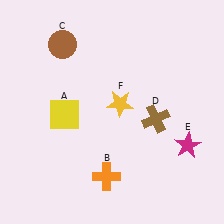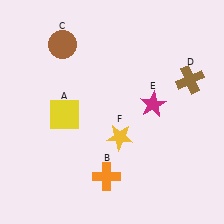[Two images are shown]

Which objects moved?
The objects that moved are: the brown cross (D), the magenta star (E), the yellow star (F).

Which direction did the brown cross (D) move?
The brown cross (D) moved up.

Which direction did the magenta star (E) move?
The magenta star (E) moved up.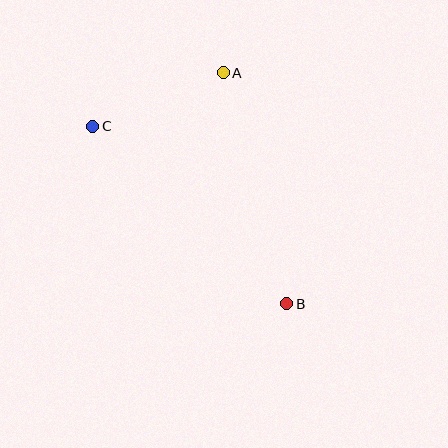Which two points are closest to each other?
Points A and C are closest to each other.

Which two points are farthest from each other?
Points B and C are farthest from each other.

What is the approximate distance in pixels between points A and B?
The distance between A and B is approximately 240 pixels.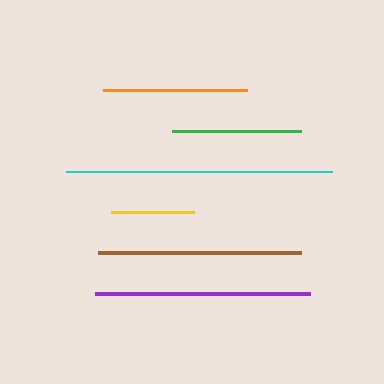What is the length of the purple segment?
The purple segment is approximately 215 pixels long.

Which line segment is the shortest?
The yellow line is the shortest at approximately 83 pixels.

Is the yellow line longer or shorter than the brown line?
The brown line is longer than the yellow line.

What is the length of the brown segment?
The brown segment is approximately 203 pixels long.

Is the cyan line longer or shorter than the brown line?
The cyan line is longer than the brown line.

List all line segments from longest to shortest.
From longest to shortest: cyan, purple, brown, orange, green, yellow.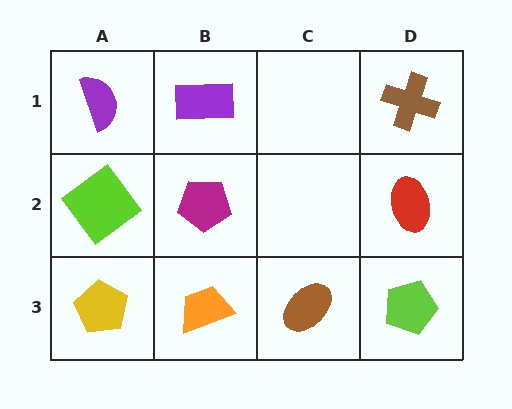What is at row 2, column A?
A lime diamond.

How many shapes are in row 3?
4 shapes.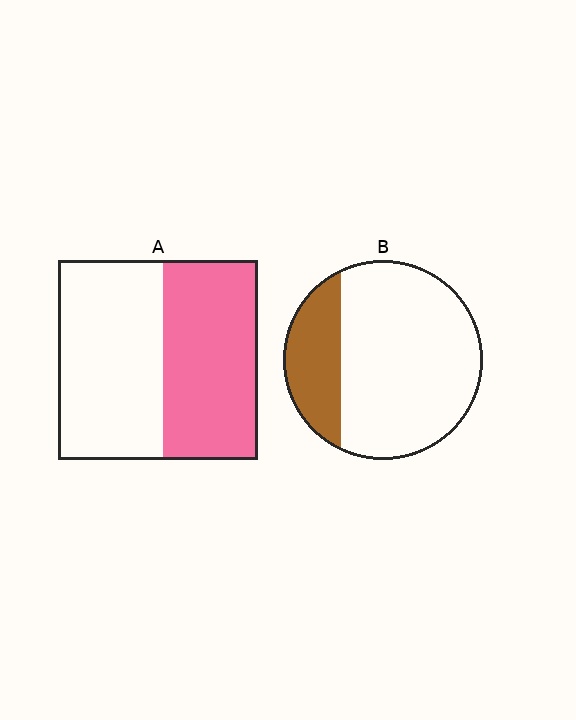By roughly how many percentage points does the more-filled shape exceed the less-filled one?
By roughly 25 percentage points (A over B).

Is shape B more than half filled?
No.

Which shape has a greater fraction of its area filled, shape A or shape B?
Shape A.